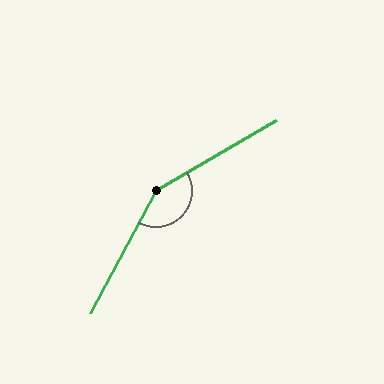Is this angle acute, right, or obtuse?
It is obtuse.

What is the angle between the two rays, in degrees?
Approximately 149 degrees.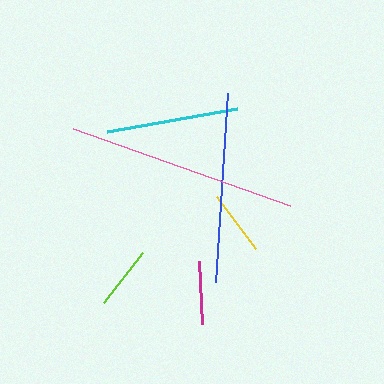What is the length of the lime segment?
The lime segment is approximately 64 pixels long.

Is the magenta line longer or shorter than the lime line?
The lime line is longer than the magenta line.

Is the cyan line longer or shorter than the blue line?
The blue line is longer than the cyan line.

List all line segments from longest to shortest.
From longest to shortest: pink, blue, cyan, yellow, lime, magenta.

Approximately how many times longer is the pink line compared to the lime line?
The pink line is approximately 3.6 times the length of the lime line.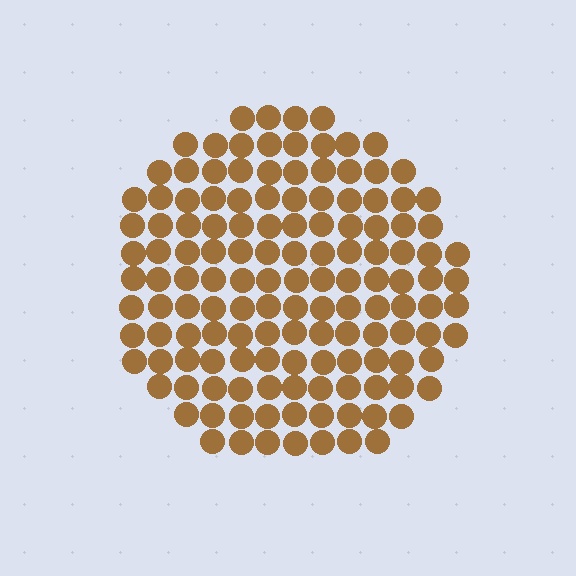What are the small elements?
The small elements are circles.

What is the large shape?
The large shape is a circle.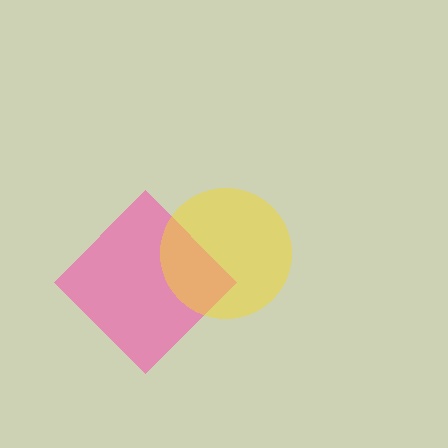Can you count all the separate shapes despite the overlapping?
Yes, there are 2 separate shapes.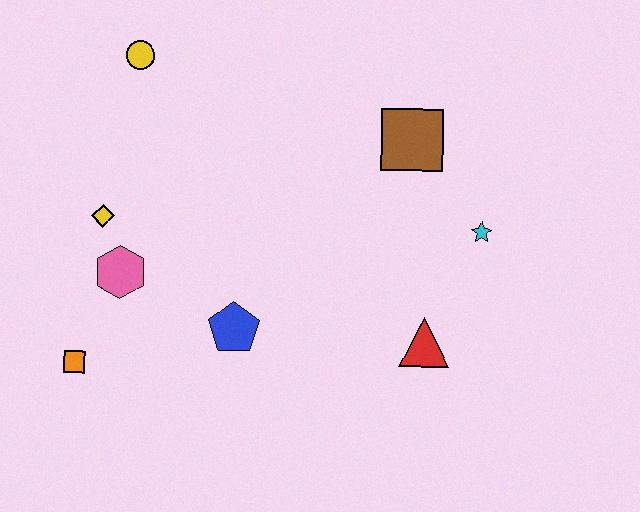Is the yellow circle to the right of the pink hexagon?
Yes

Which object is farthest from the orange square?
The cyan star is farthest from the orange square.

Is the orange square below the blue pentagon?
Yes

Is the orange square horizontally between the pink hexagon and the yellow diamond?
No